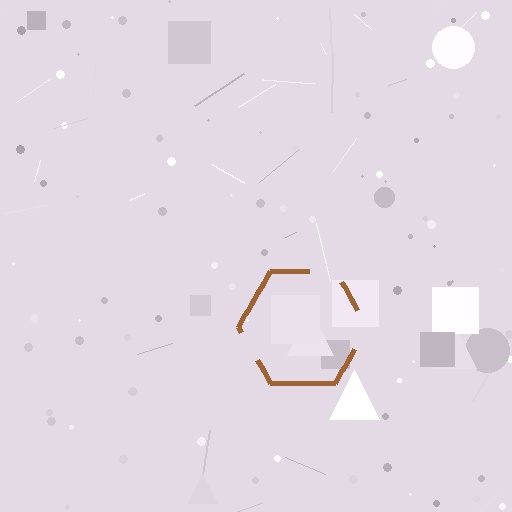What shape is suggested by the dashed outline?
The dashed outline suggests a hexagon.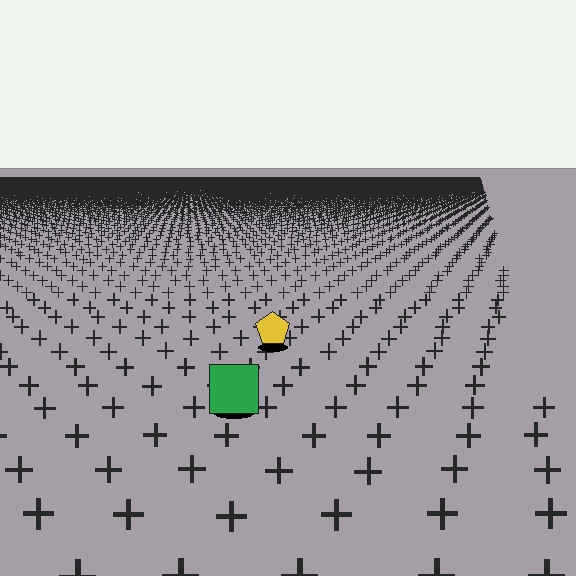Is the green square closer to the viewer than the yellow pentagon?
Yes. The green square is closer — you can tell from the texture gradient: the ground texture is coarser near it.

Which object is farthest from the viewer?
The yellow pentagon is farthest from the viewer. It appears smaller and the ground texture around it is denser.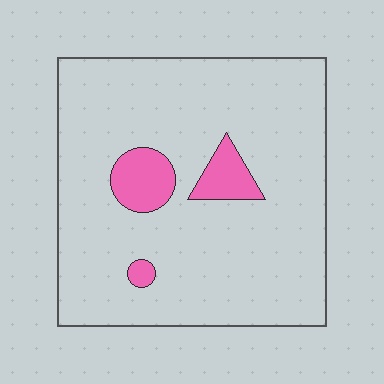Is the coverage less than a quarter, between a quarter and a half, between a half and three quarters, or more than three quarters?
Less than a quarter.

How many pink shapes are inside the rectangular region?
3.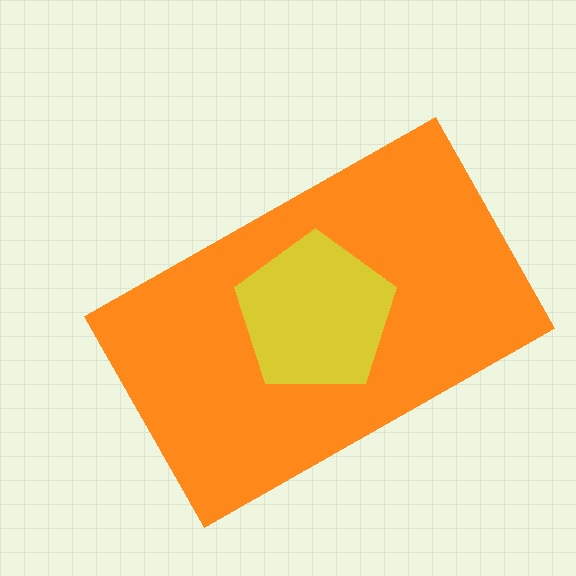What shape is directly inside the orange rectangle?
The yellow pentagon.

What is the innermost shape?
The yellow pentagon.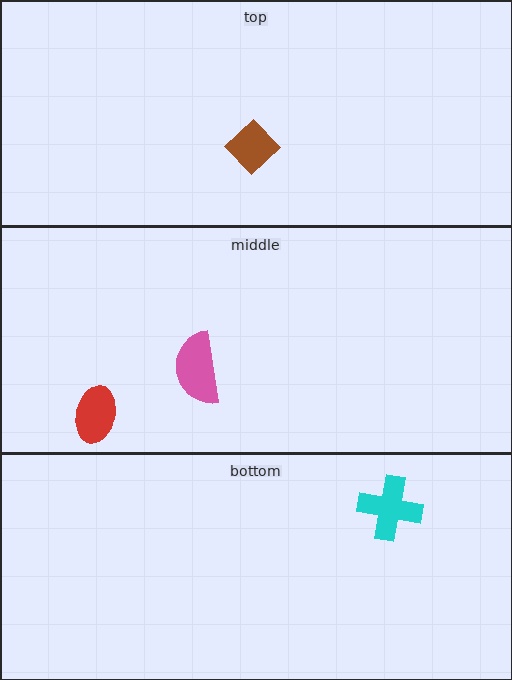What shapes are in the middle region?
The pink semicircle, the red ellipse.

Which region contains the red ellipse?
The middle region.